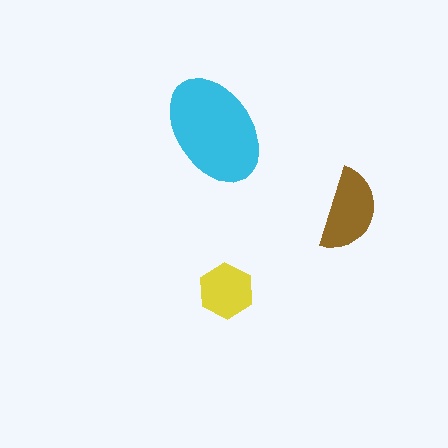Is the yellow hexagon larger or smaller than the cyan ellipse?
Smaller.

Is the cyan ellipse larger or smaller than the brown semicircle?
Larger.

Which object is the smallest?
The yellow hexagon.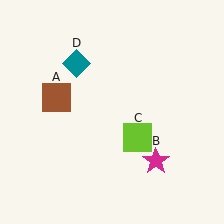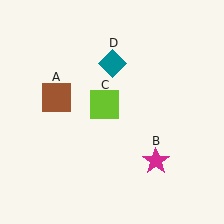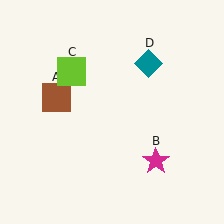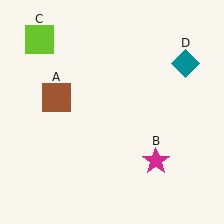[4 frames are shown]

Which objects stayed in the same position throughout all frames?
Brown square (object A) and magenta star (object B) remained stationary.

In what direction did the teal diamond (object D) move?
The teal diamond (object D) moved right.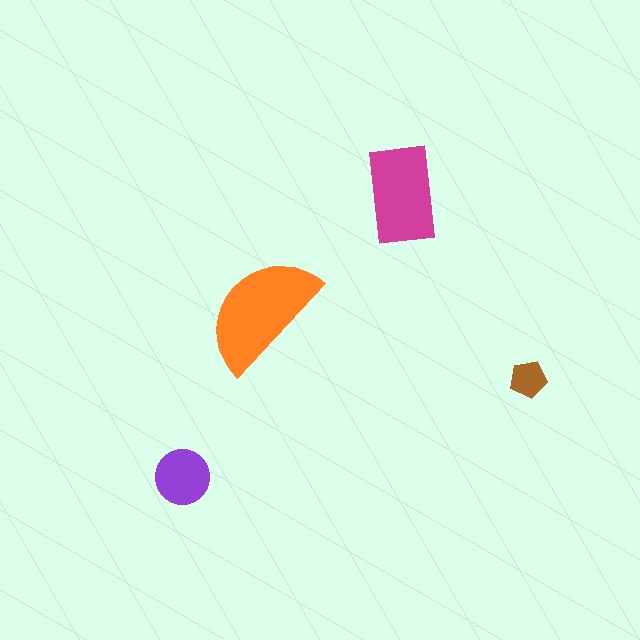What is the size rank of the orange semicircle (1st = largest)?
1st.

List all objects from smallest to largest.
The brown pentagon, the purple circle, the magenta rectangle, the orange semicircle.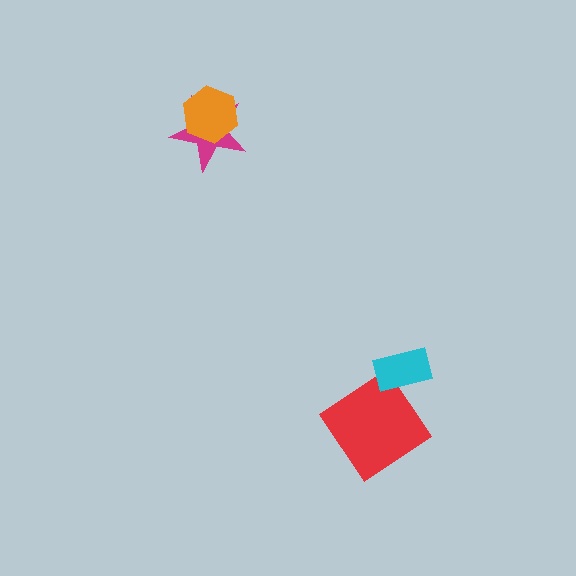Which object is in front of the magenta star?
The orange hexagon is in front of the magenta star.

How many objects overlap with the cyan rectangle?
0 objects overlap with the cyan rectangle.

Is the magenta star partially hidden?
Yes, it is partially covered by another shape.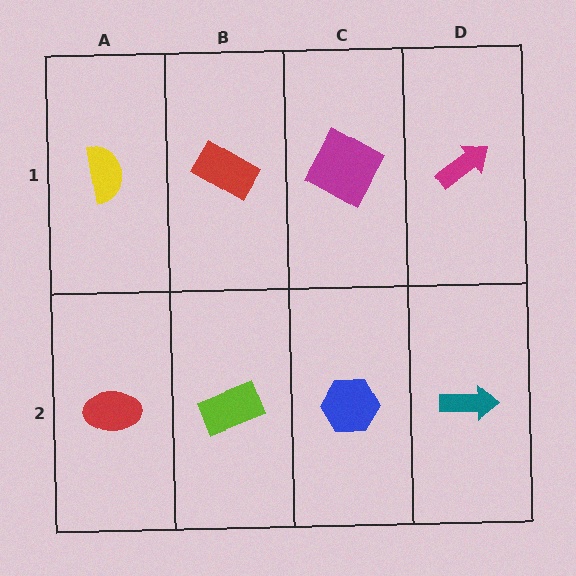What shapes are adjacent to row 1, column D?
A teal arrow (row 2, column D), a magenta square (row 1, column C).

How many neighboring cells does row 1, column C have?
3.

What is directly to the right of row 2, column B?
A blue hexagon.